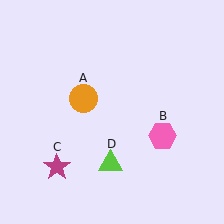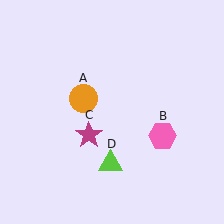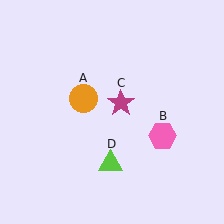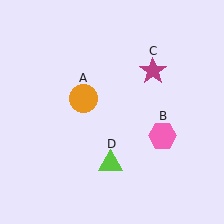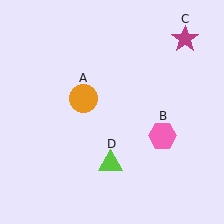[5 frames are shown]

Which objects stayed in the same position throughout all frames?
Orange circle (object A) and pink hexagon (object B) and lime triangle (object D) remained stationary.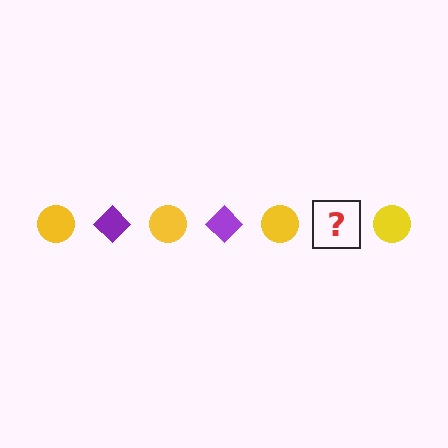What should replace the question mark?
The question mark should be replaced with a purple diamond.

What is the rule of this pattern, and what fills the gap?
The rule is that the pattern alternates between yellow circle and purple diamond. The gap should be filled with a purple diamond.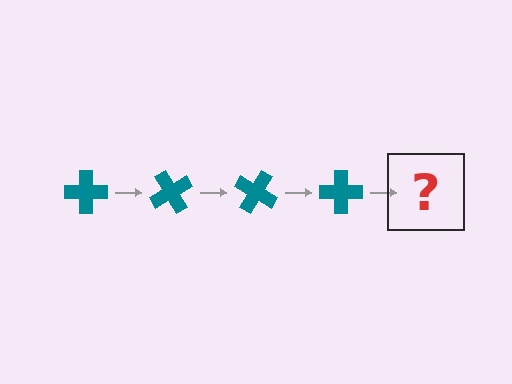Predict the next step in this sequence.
The next step is a teal cross rotated 240 degrees.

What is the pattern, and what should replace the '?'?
The pattern is that the cross rotates 60 degrees each step. The '?' should be a teal cross rotated 240 degrees.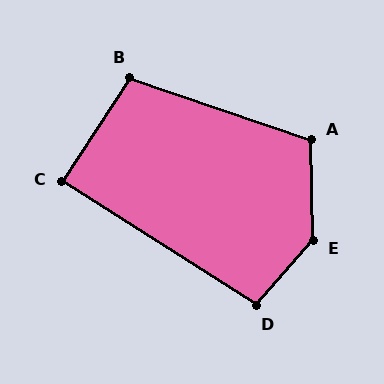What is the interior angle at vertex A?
Approximately 110 degrees (obtuse).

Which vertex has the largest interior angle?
E, at approximately 138 degrees.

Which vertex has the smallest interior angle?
C, at approximately 90 degrees.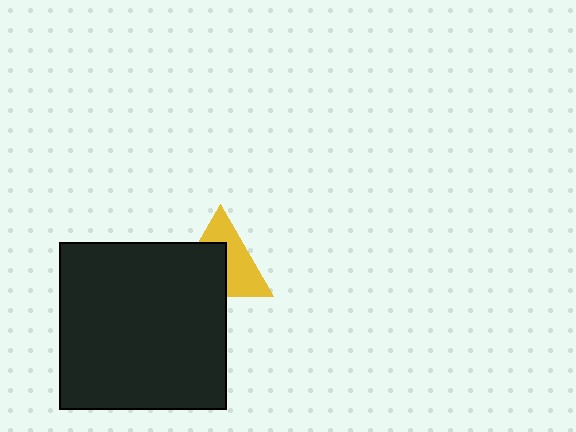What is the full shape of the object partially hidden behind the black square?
The partially hidden object is a yellow triangle.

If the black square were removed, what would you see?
You would see the complete yellow triangle.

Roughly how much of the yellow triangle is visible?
About half of it is visible (roughly 50%).